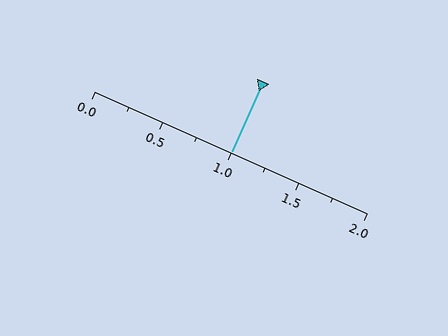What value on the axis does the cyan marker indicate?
The marker indicates approximately 1.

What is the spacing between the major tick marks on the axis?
The major ticks are spaced 0.5 apart.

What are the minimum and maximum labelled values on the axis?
The axis runs from 0.0 to 2.0.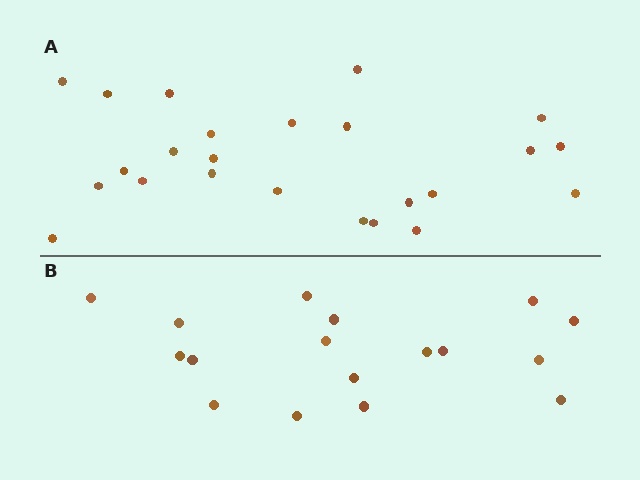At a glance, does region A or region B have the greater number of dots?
Region A (the top region) has more dots.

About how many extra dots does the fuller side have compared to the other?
Region A has roughly 8 or so more dots than region B.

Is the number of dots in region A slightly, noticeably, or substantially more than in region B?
Region A has noticeably more, but not dramatically so. The ratio is roughly 1.4 to 1.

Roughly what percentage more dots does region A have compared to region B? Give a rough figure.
About 40% more.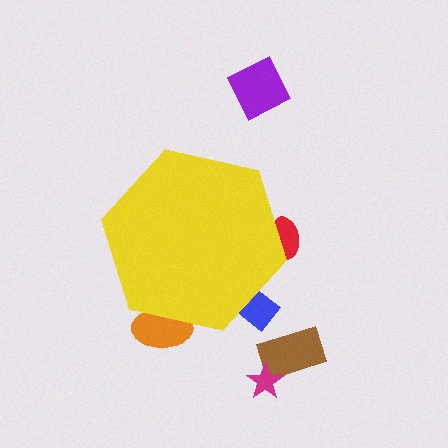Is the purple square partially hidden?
No, the purple square is fully visible.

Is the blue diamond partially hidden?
Yes, the blue diamond is partially hidden behind the yellow hexagon.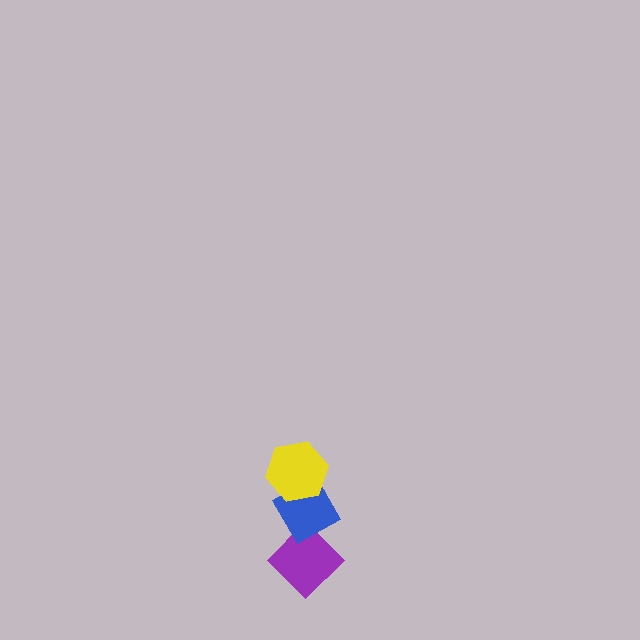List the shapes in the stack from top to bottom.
From top to bottom: the yellow hexagon, the blue diamond, the purple diamond.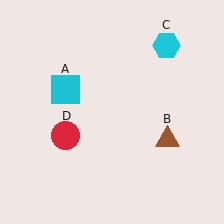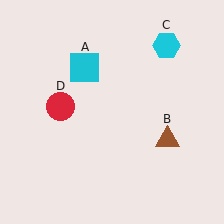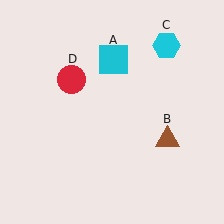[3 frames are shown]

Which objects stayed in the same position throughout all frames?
Brown triangle (object B) and cyan hexagon (object C) remained stationary.